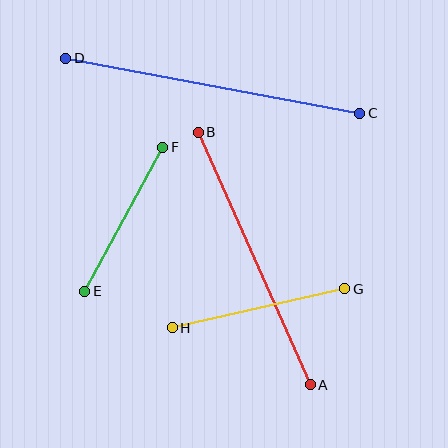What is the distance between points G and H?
The distance is approximately 177 pixels.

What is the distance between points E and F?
The distance is approximately 164 pixels.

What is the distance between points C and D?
The distance is approximately 299 pixels.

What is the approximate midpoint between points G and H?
The midpoint is at approximately (259, 308) pixels.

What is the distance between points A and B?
The distance is approximately 276 pixels.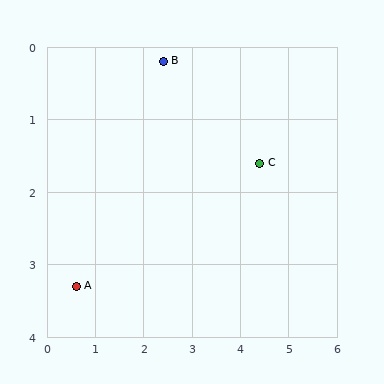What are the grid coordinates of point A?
Point A is at approximately (0.6, 3.3).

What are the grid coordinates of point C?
Point C is at approximately (4.4, 1.6).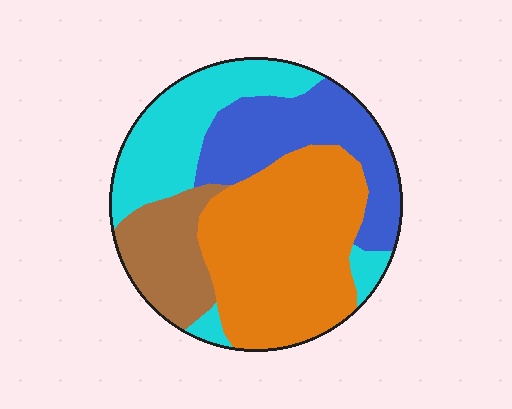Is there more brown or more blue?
Blue.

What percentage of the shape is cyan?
Cyan covers 24% of the shape.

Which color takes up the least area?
Brown, at roughly 15%.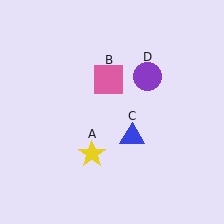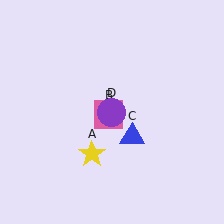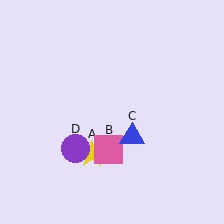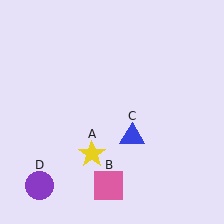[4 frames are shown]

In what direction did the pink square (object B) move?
The pink square (object B) moved down.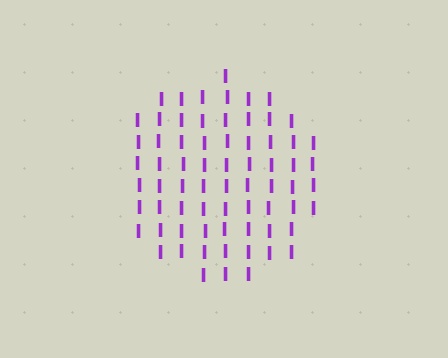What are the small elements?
The small elements are letter I's.